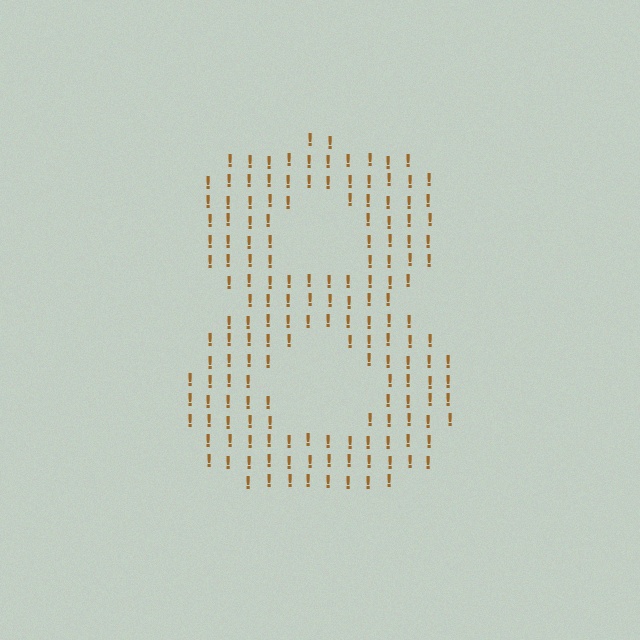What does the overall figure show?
The overall figure shows the digit 8.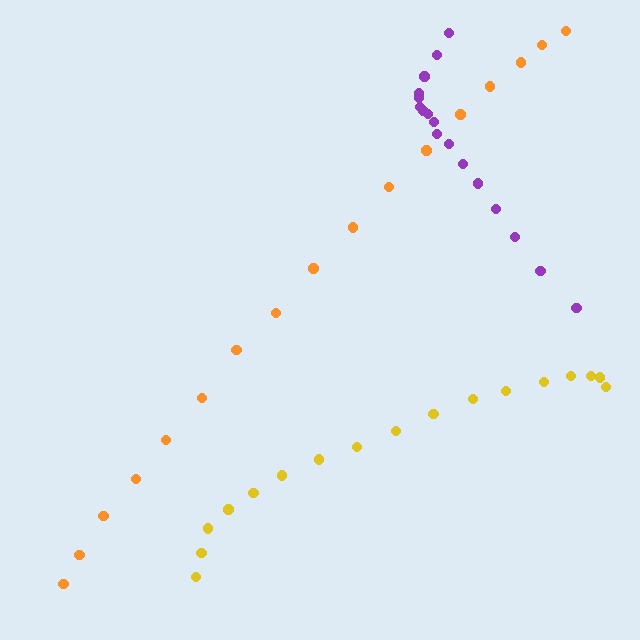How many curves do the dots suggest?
There are 3 distinct paths.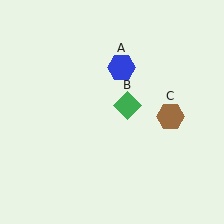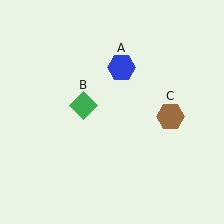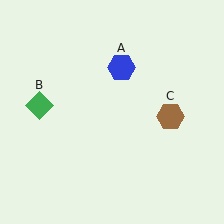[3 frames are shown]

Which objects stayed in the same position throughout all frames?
Blue hexagon (object A) and brown hexagon (object C) remained stationary.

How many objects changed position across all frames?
1 object changed position: green diamond (object B).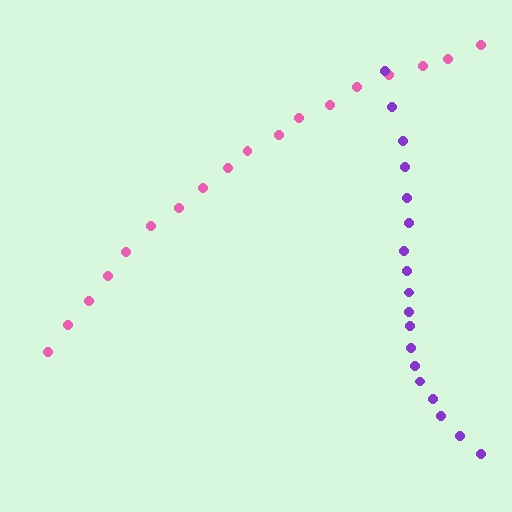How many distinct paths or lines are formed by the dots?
There are 2 distinct paths.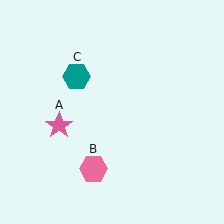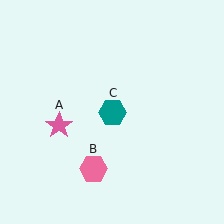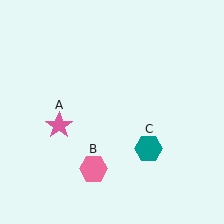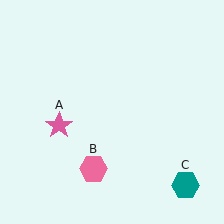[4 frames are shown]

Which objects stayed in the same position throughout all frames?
Pink star (object A) and pink hexagon (object B) remained stationary.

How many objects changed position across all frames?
1 object changed position: teal hexagon (object C).